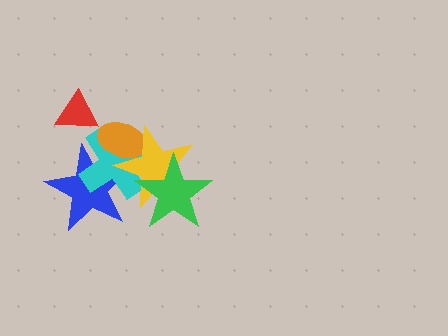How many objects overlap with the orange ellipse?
3 objects overlap with the orange ellipse.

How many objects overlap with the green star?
2 objects overlap with the green star.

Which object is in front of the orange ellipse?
The yellow star is in front of the orange ellipse.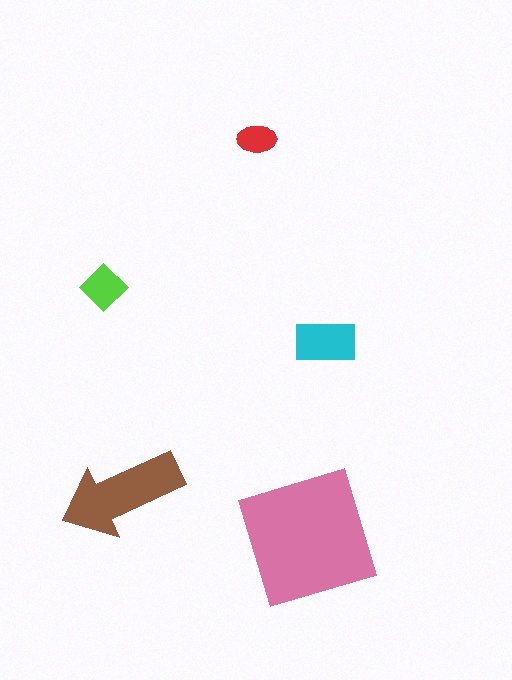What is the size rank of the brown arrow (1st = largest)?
2nd.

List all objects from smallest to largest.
The red ellipse, the lime diamond, the cyan rectangle, the brown arrow, the pink square.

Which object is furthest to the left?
The lime diamond is leftmost.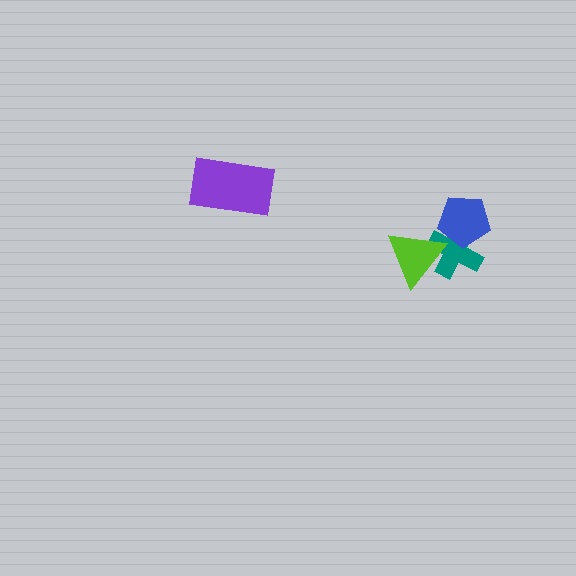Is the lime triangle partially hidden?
No, no other shape covers it.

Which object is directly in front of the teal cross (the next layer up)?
The lime triangle is directly in front of the teal cross.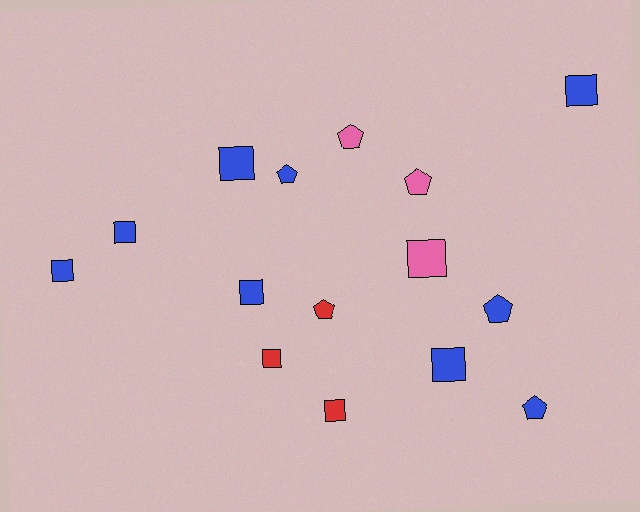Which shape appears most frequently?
Square, with 9 objects.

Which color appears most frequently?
Blue, with 9 objects.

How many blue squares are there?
There are 6 blue squares.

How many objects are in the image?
There are 15 objects.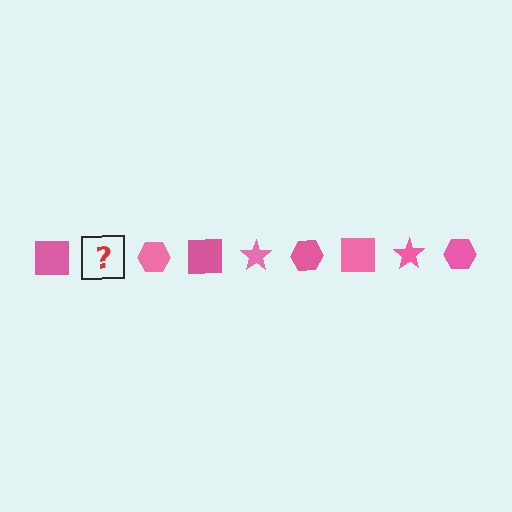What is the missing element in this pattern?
The missing element is a pink star.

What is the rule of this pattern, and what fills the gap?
The rule is that the pattern cycles through square, star, hexagon shapes in pink. The gap should be filled with a pink star.